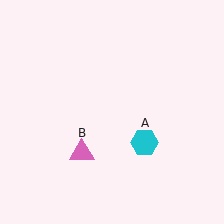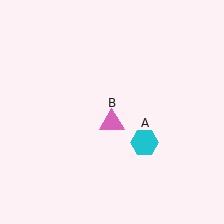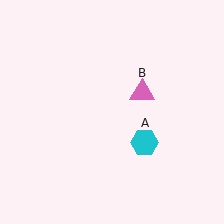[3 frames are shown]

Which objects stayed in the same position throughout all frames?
Cyan hexagon (object A) remained stationary.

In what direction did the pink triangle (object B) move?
The pink triangle (object B) moved up and to the right.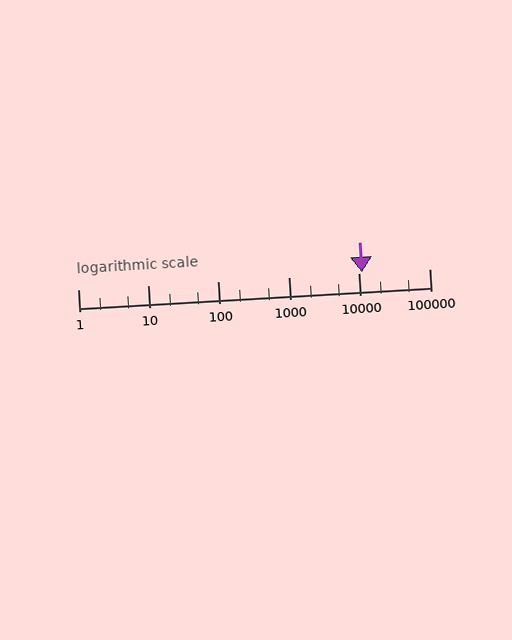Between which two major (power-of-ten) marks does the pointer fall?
The pointer is between 10000 and 100000.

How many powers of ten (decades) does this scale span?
The scale spans 5 decades, from 1 to 100000.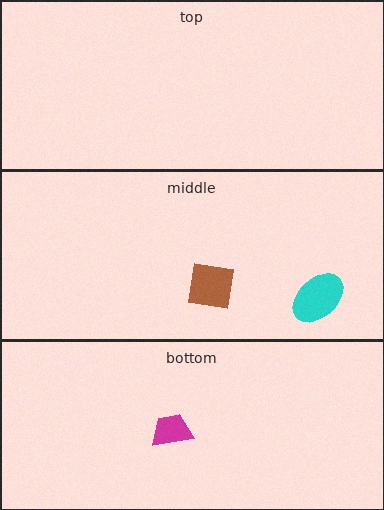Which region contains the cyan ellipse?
The middle region.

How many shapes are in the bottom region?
1.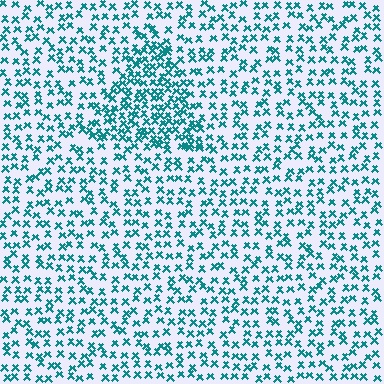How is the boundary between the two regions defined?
The boundary is defined by a change in element density (approximately 1.9x ratio). All elements are the same color, size, and shape.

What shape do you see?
I see a triangle.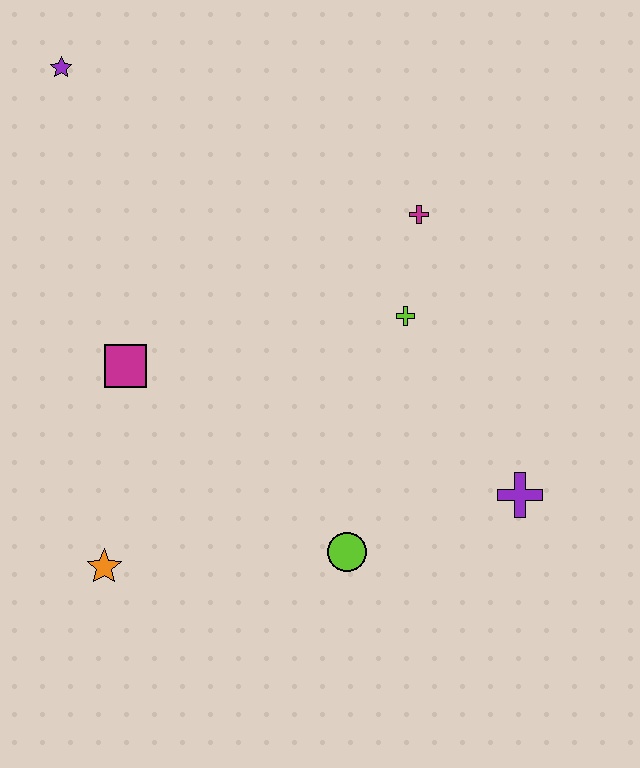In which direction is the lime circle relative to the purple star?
The lime circle is below the purple star.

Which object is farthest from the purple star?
The purple cross is farthest from the purple star.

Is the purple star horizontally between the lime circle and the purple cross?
No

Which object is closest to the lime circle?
The purple cross is closest to the lime circle.